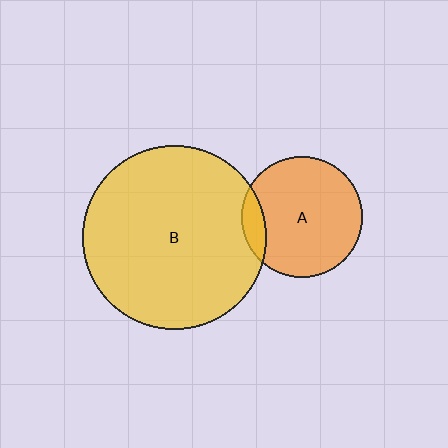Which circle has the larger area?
Circle B (yellow).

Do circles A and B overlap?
Yes.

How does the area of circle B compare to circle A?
Approximately 2.3 times.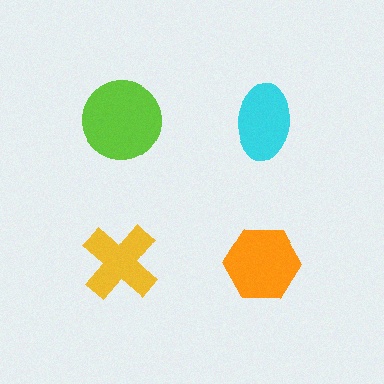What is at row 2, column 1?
A yellow cross.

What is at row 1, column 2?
A cyan ellipse.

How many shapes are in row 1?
2 shapes.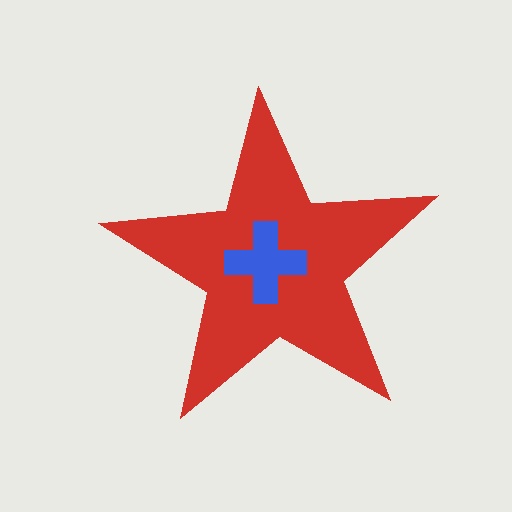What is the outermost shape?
The red star.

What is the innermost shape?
The blue cross.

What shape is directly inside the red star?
The blue cross.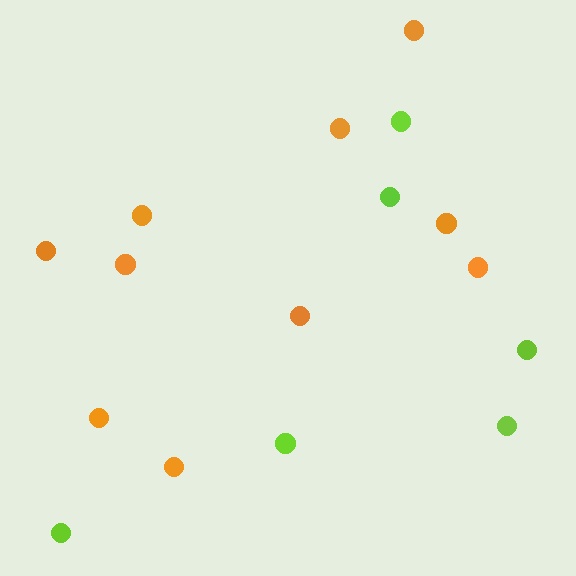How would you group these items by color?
There are 2 groups: one group of lime circles (6) and one group of orange circles (10).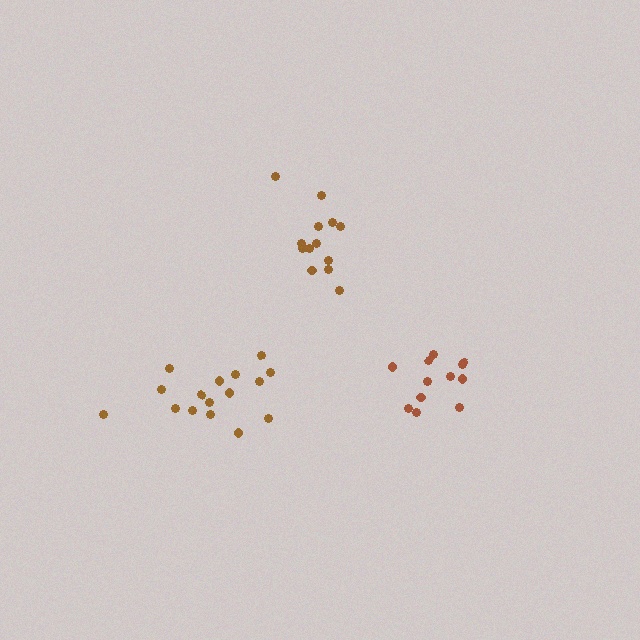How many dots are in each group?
Group 1: 16 dots, Group 2: 12 dots, Group 3: 13 dots (41 total).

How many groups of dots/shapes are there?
There are 3 groups.